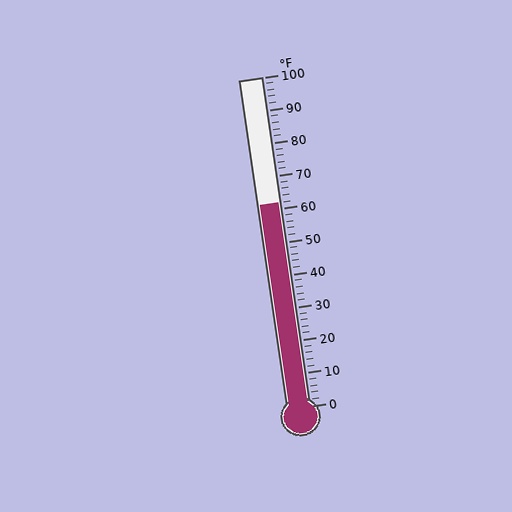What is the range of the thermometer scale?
The thermometer scale ranges from 0°F to 100°F.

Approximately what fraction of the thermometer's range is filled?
The thermometer is filled to approximately 60% of its range.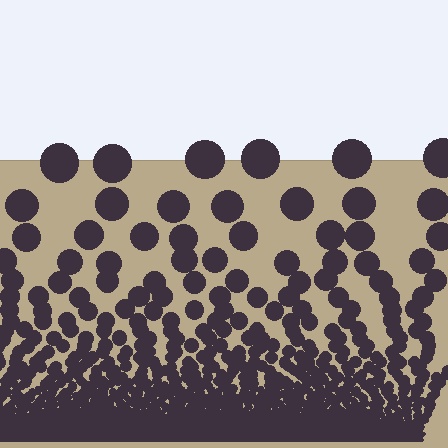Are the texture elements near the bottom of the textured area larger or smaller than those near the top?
Smaller. The gradient is inverted — elements near the bottom are smaller and denser.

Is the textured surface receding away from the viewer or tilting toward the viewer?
The surface appears to tilt toward the viewer. Texture elements get larger and sparser toward the top.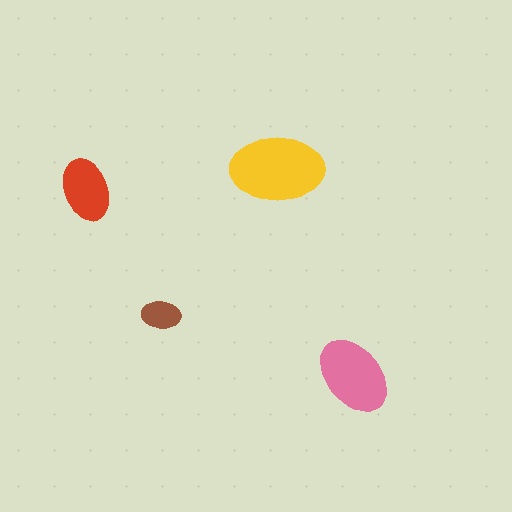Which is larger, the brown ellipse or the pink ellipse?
The pink one.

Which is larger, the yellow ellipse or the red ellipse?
The yellow one.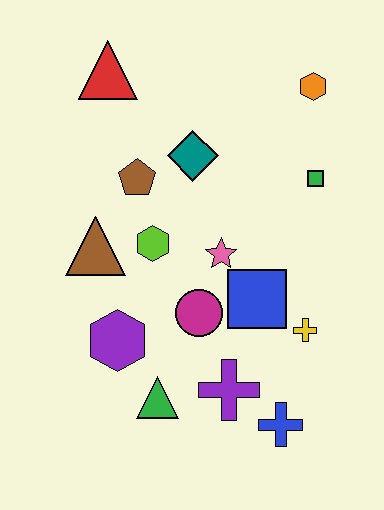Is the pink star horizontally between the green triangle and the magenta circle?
No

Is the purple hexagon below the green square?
Yes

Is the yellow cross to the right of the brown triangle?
Yes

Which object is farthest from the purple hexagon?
The orange hexagon is farthest from the purple hexagon.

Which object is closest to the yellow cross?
The blue square is closest to the yellow cross.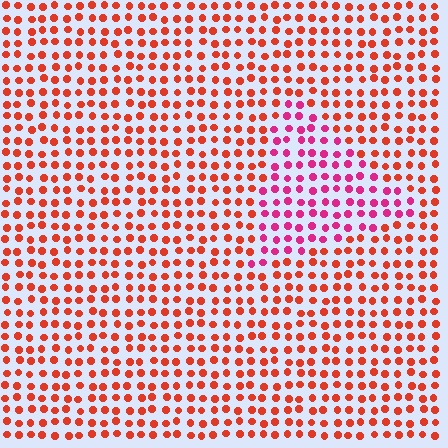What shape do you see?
I see a triangle.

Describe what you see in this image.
The image is filled with small red elements in a uniform arrangement. A triangle-shaped region is visible where the elements are tinted to a slightly different hue, forming a subtle color boundary.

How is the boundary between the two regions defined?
The boundary is defined purely by a slight shift in hue (about 39 degrees). Spacing, size, and orientation are identical on both sides.